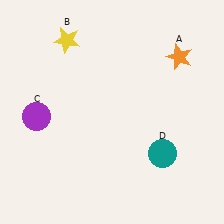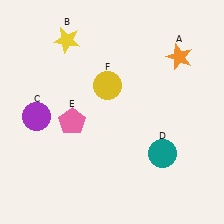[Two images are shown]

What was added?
A pink pentagon (E), a yellow circle (F) were added in Image 2.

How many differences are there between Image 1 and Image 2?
There are 2 differences between the two images.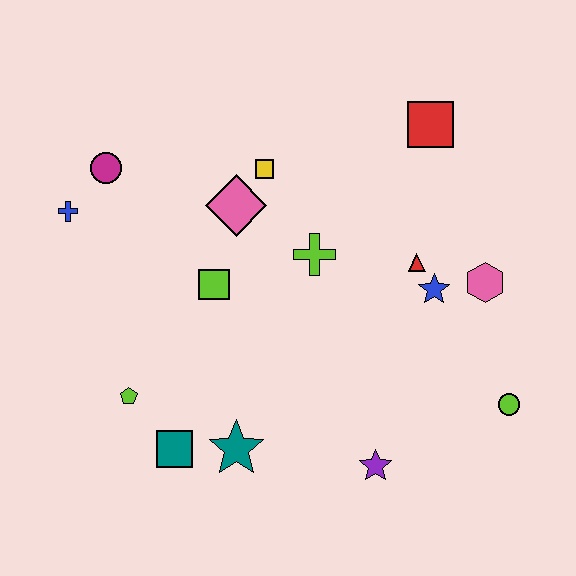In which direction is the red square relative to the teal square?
The red square is above the teal square.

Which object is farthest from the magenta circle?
The lime circle is farthest from the magenta circle.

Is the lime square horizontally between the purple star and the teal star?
No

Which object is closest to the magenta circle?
The blue cross is closest to the magenta circle.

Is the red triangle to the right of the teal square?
Yes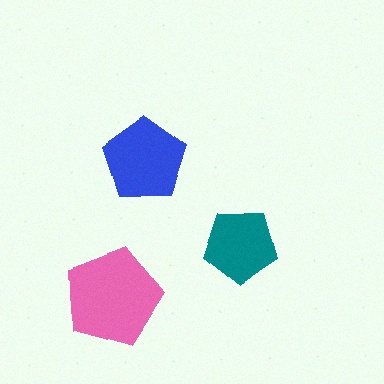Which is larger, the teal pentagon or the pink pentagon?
The pink one.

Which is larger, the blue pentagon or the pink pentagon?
The pink one.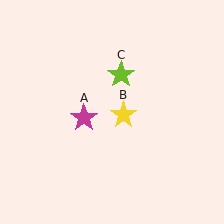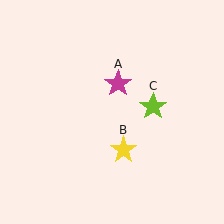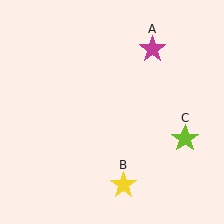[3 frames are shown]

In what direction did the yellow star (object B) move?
The yellow star (object B) moved down.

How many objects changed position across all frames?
3 objects changed position: magenta star (object A), yellow star (object B), lime star (object C).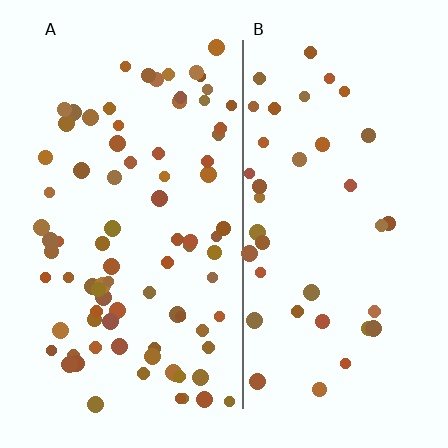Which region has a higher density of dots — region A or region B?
A (the left).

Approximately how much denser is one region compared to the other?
Approximately 2.1× — region A over region B.